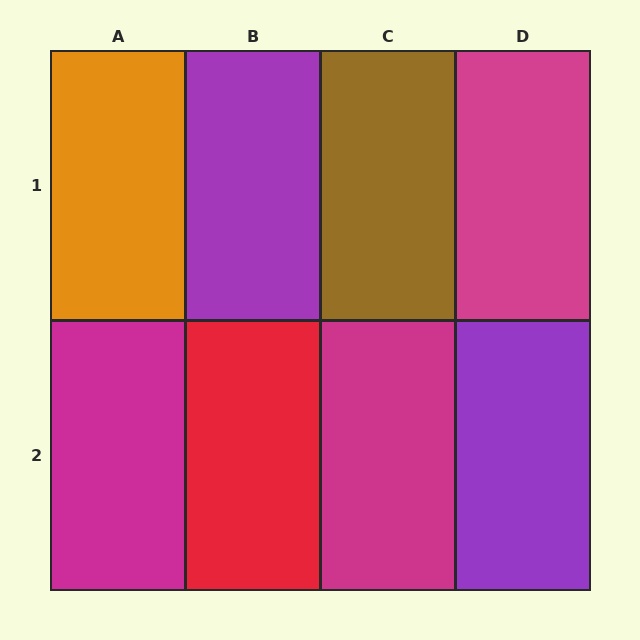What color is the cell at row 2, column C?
Magenta.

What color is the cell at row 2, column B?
Red.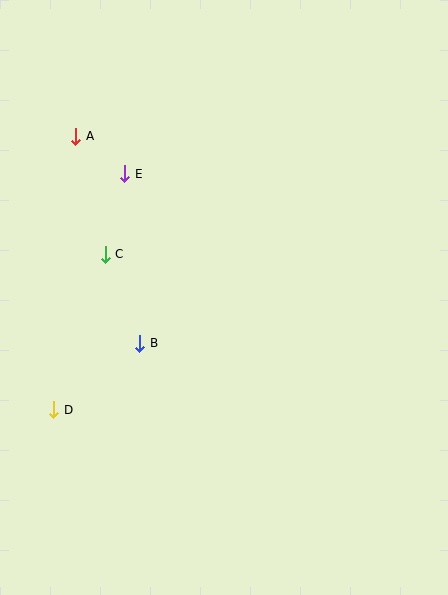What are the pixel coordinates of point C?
Point C is at (105, 254).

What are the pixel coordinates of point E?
Point E is at (125, 174).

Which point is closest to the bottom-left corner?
Point D is closest to the bottom-left corner.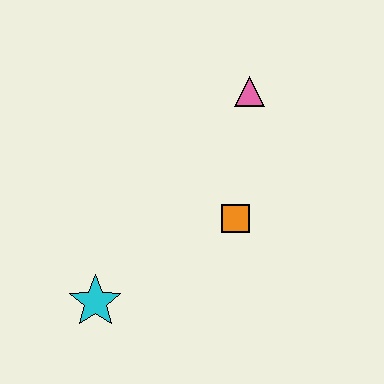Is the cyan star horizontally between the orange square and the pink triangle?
No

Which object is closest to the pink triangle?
The orange square is closest to the pink triangle.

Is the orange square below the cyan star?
No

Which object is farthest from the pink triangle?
The cyan star is farthest from the pink triangle.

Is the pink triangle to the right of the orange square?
Yes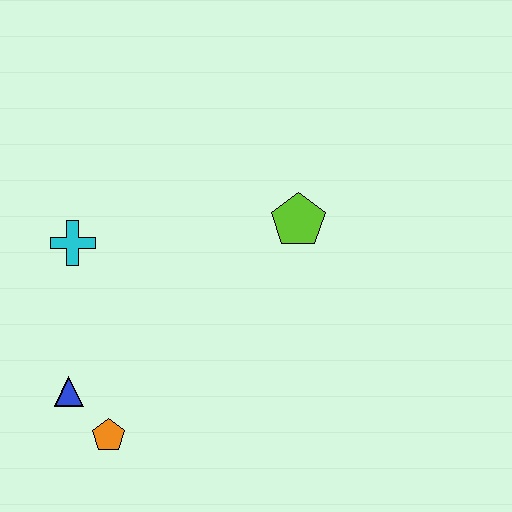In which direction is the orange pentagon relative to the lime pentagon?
The orange pentagon is below the lime pentagon.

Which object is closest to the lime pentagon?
The cyan cross is closest to the lime pentagon.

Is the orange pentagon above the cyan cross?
No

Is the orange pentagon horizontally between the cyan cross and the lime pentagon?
Yes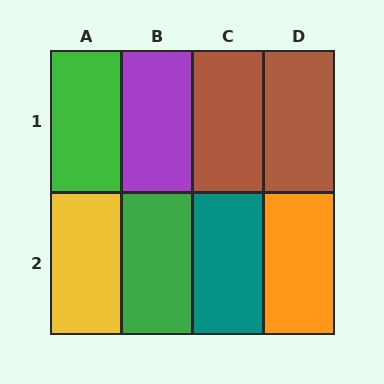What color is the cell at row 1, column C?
Brown.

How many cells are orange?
1 cell is orange.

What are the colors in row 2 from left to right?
Yellow, green, teal, orange.